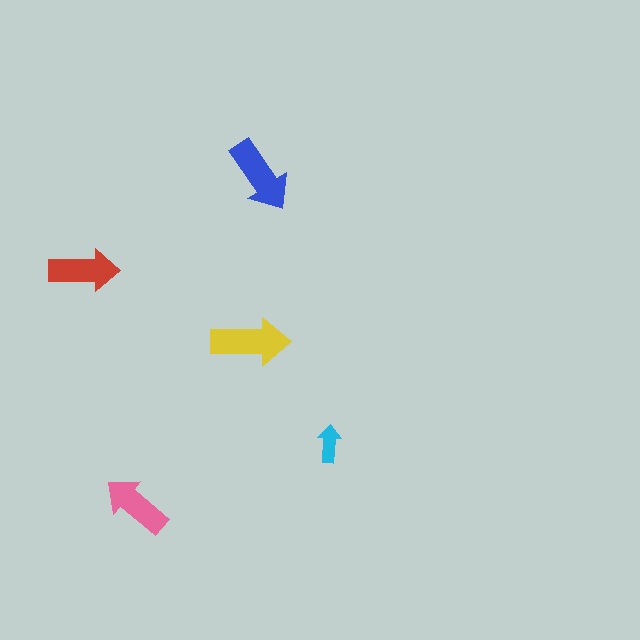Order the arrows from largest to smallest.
the yellow one, the blue one, the red one, the pink one, the cyan one.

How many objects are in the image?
There are 5 objects in the image.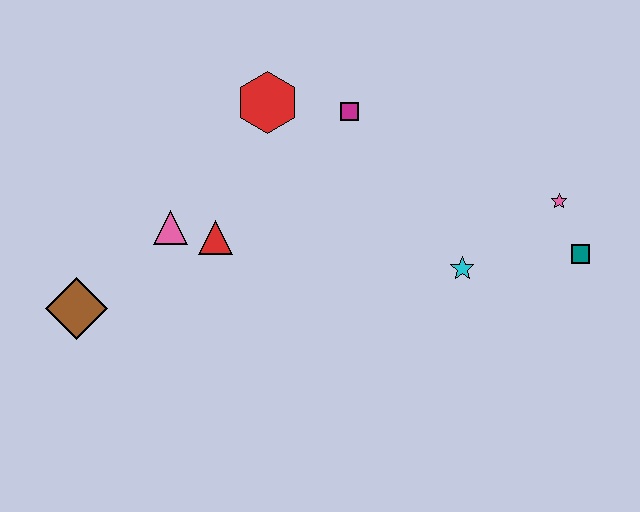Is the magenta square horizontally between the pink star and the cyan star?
No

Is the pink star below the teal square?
No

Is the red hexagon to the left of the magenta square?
Yes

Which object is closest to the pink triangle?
The red triangle is closest to the pink triangle.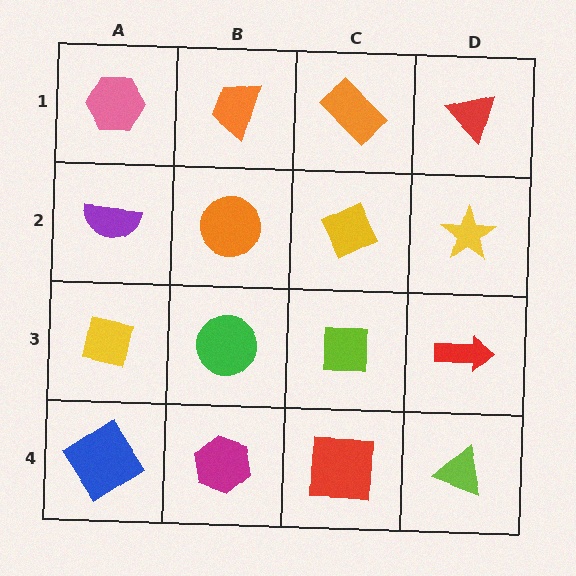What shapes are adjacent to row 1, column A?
A purple semicircle (row 2, column A), an orange trapezoid (row 1, column B).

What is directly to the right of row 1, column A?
An orange trapezoid.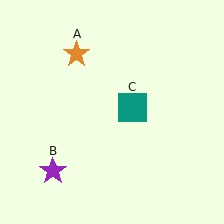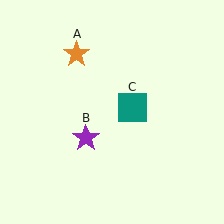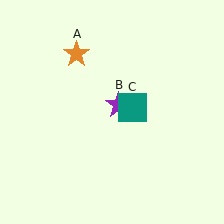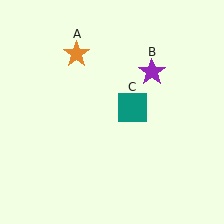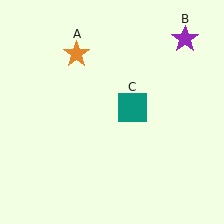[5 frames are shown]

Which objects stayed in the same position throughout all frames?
Orange star (object A) and teal square (object C) remained stationary.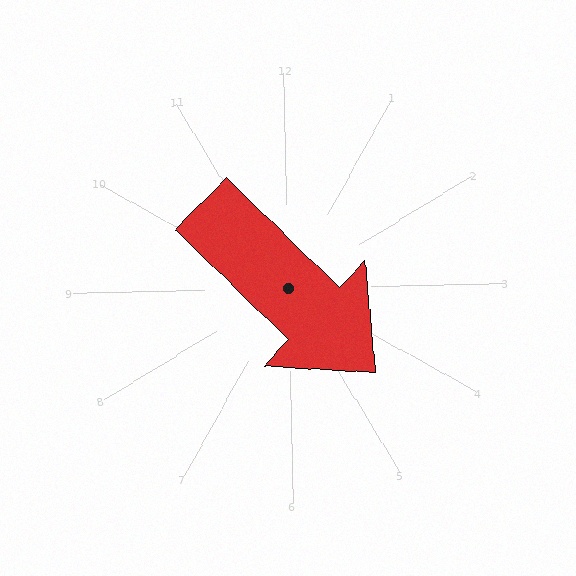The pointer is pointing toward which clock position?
Roughly 5 o'clock.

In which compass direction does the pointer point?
Southeast.